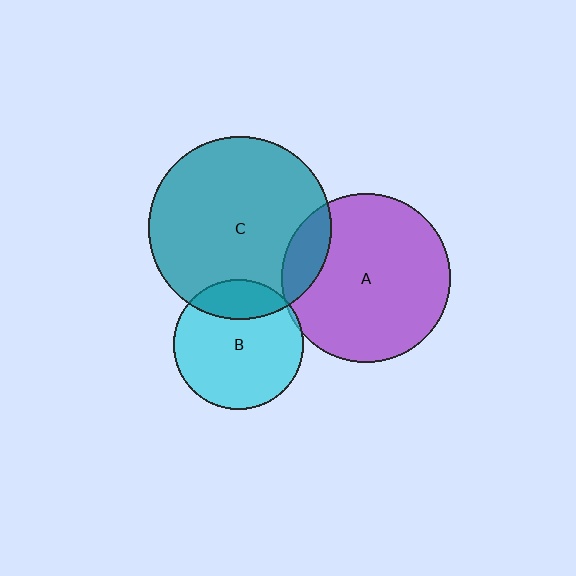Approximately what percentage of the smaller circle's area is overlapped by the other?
Approximately 20%.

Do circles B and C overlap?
Yes.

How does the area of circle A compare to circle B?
Approximately 1.7 times.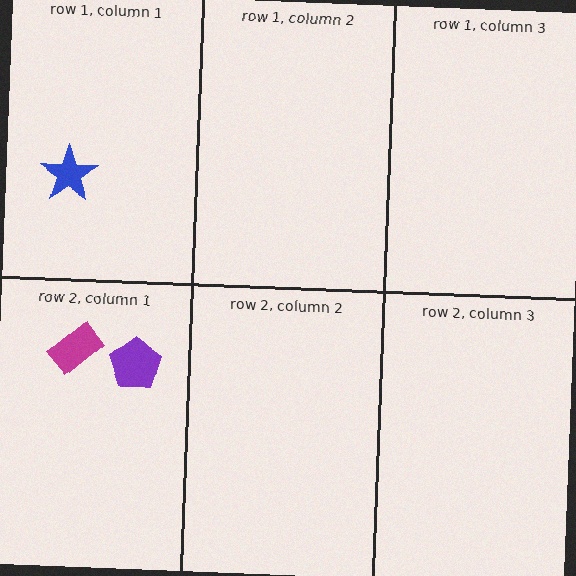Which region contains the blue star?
The row 1, column 1 region.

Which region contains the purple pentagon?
The row 2, column 1 region.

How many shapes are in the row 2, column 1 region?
2.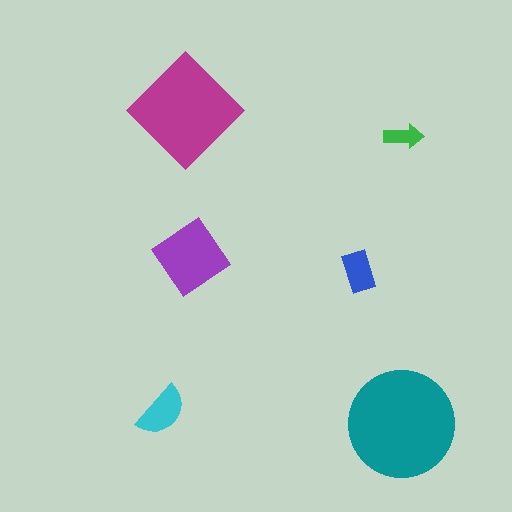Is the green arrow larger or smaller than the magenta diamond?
Smaller.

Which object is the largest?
The teal circle.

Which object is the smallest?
The green arrow.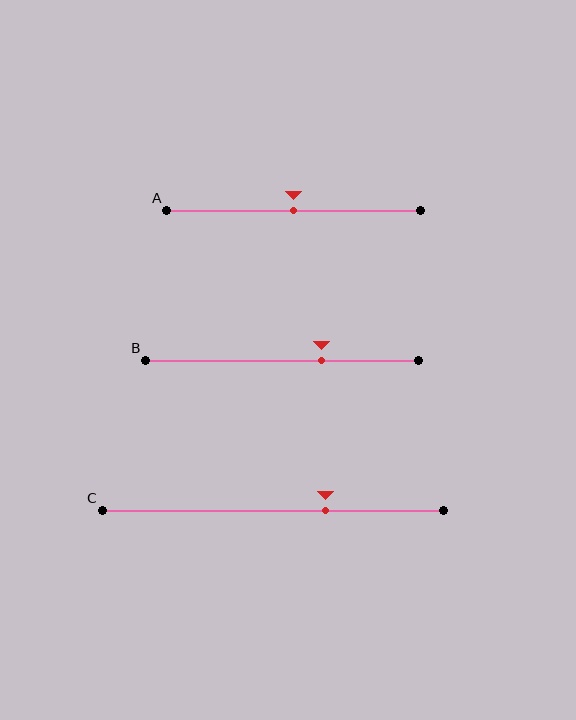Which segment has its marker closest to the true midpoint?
Segment A has its marker closest to the true midpoint.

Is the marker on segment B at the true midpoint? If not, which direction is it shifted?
No, the marker on segment B is shifted to the right by about 14% of the segment length.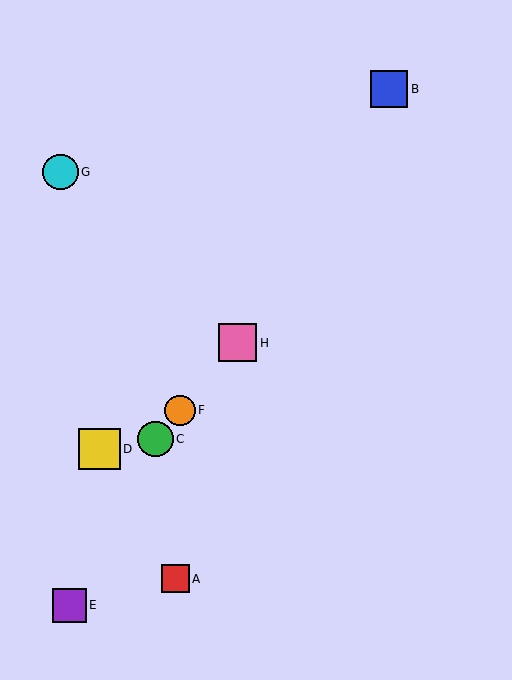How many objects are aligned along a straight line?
3 objects (C, F, H) are aligned along a straight line.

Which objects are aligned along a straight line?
Objects C, F, H are aligned along a straight line.